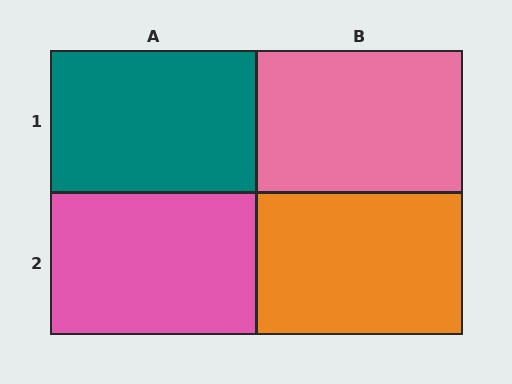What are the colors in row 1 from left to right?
Teal, pink.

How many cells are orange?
1 cell is orange.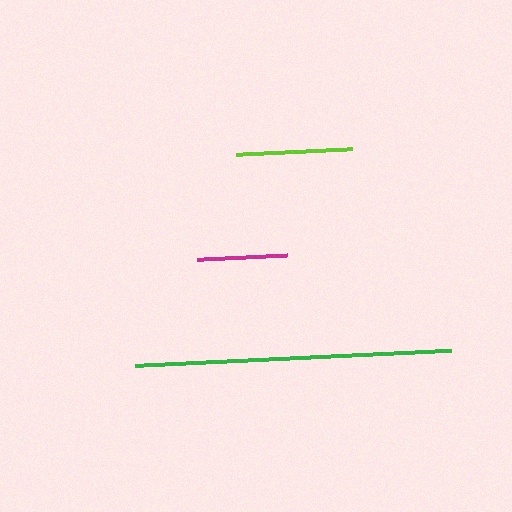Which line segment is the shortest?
The magenta line is the shortest at approximately 90 pixels.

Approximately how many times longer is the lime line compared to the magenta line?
The lime line is approximately 1.3 times the length of the magenta line.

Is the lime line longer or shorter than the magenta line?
The lime line is longer than the magenta line.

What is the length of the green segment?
The green segment is approximately 316 pixels long.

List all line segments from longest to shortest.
From longest to shortest: green, lime, magenta.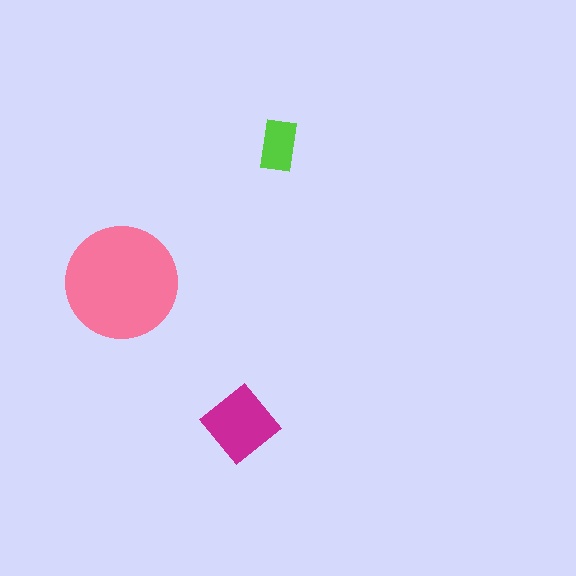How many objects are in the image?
There are 3 objects in the image.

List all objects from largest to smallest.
The pink circle, the magenta diamond, the lime rectangle.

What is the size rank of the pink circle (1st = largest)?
1st.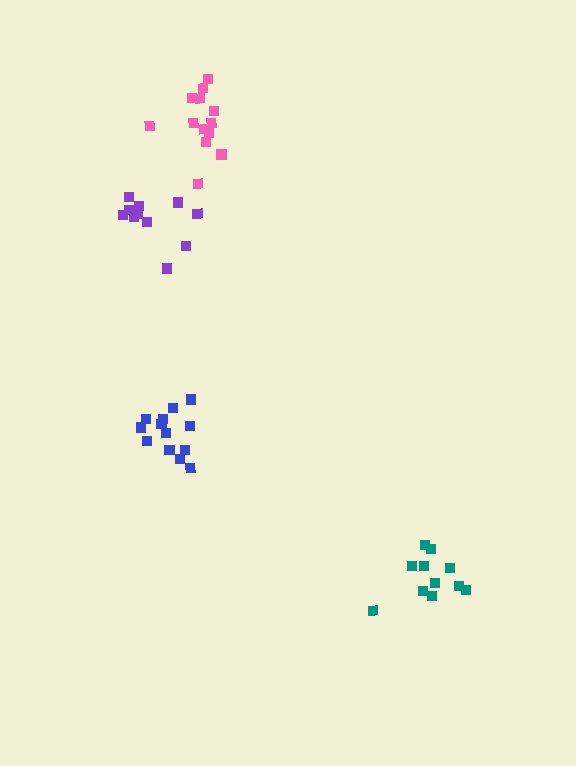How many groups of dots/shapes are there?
There are 4 groups.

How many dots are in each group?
Group 1: 13 dots, Group 2: 11 dots, Group 3: 11 dots, Group 4: 13 dots (48 total).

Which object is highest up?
The pink cluster is topmost.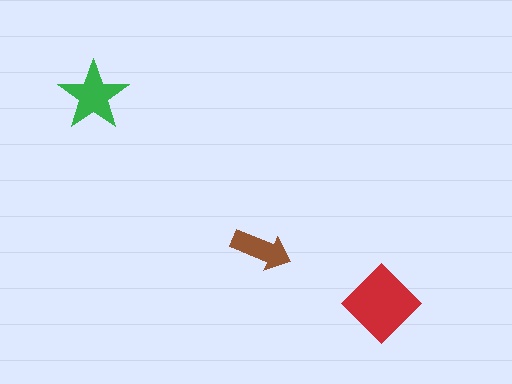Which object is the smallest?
The brown arrow.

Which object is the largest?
The red diamond.